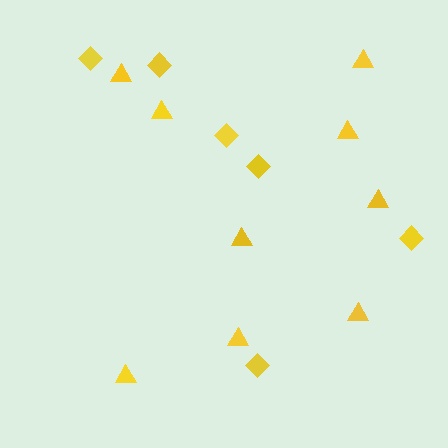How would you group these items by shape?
There are 2 groups: one group of triangles (9) and one group of diamonds (6).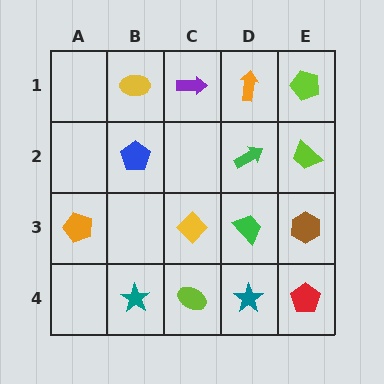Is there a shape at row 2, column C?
No, that cell is empty.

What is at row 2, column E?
A lime trapezoid.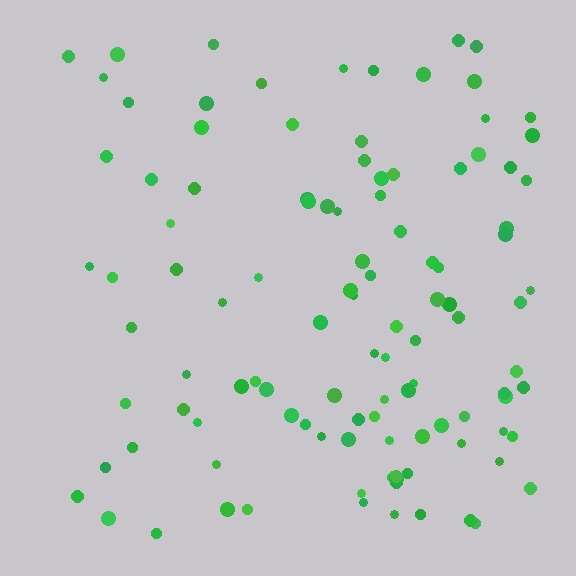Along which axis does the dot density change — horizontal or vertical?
Horizontal.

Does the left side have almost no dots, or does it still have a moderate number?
Still a moderate number, just noticeably fewer than the right.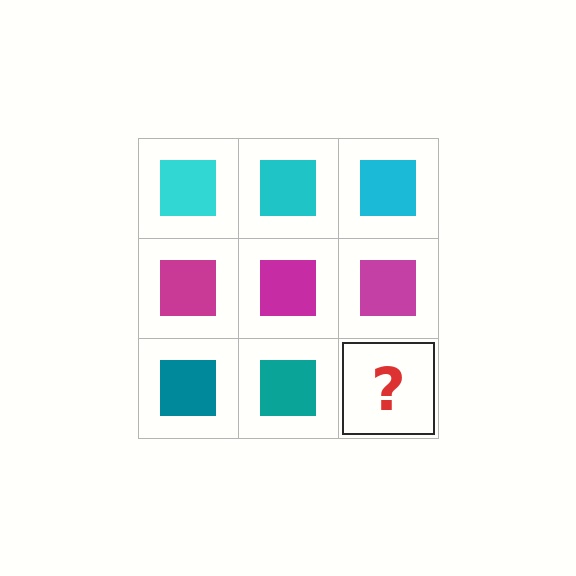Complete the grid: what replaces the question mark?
The question mark should be replaced with a teal square.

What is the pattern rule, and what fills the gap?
The rule is that each row has a consistent color. The gap should be filled with a teal square.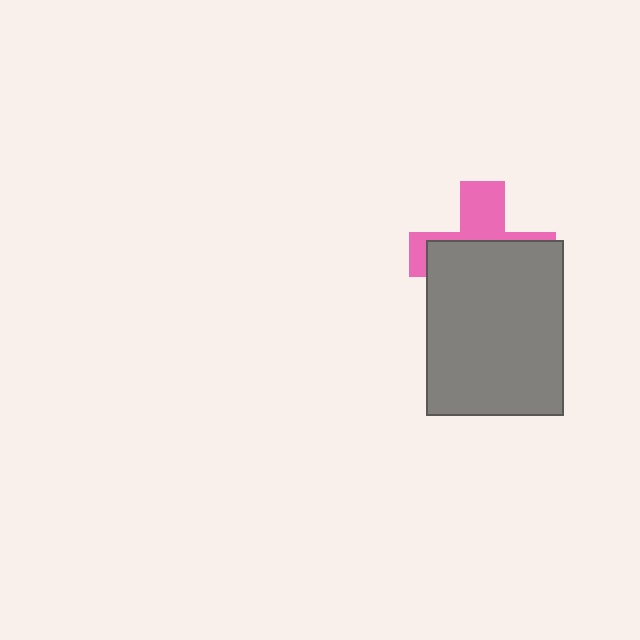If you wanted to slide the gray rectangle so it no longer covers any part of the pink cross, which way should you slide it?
Slide it down — that is the most direct way to separate the two shapes.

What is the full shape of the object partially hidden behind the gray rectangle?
The partially hidden object is a pink cross.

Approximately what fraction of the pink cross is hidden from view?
Roughly 64% of the pink cross is hidden behind the gray rectangle.